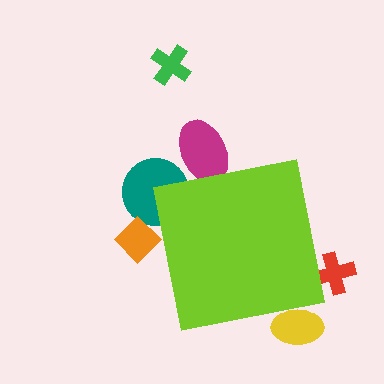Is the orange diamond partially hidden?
Yes, the orange diamond is partially hidden behind the lime square.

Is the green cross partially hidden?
No, the green cross is fully visible.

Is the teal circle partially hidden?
Yes, the teal circle is partially hidden behind the lime square.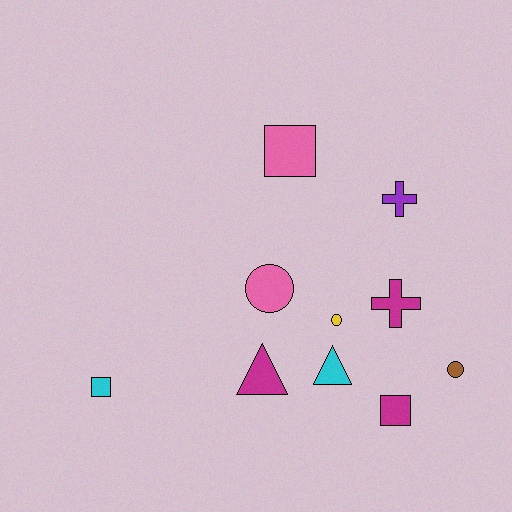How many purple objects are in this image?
There is 1 purple object.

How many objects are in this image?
There are 10 objects.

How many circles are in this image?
There are 3 circles.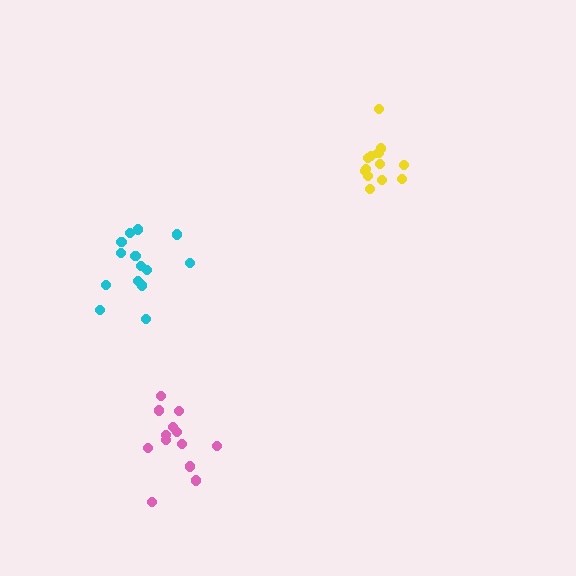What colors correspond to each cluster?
The clusters are colored: yellow, cyan, pink.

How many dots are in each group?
Group 1: 13 dots, Group 2: 14 dots, Group 3: 13 dots (40 total).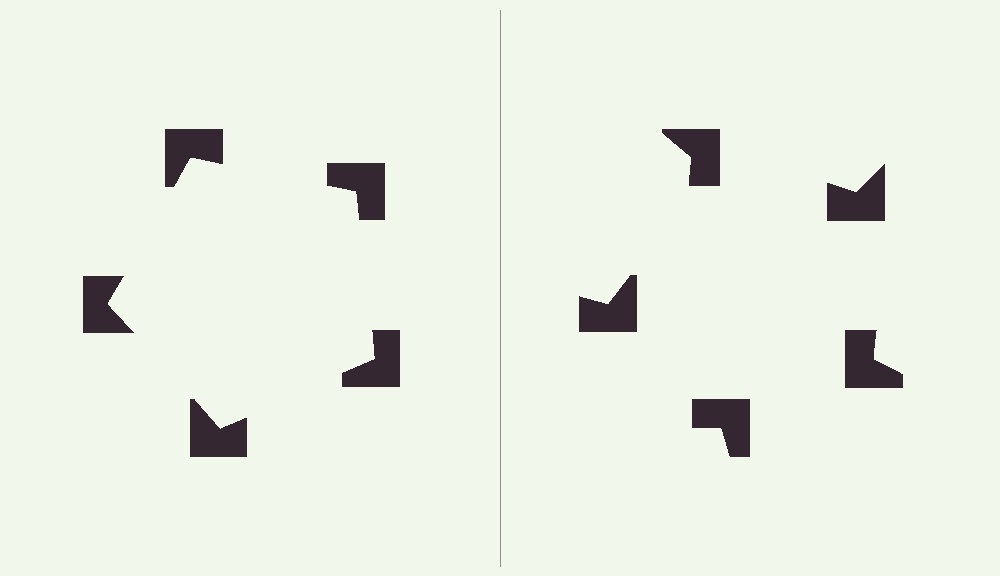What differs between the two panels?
The notched squares are positioned identically on both sides; only the wedge orientations differ. On the left they align to a pentagon; on the right they are misaligned.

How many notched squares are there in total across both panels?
10 — 5 on each side.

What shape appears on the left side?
An illusory pentagon.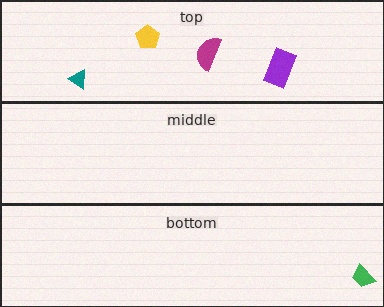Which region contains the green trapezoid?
The bottom region.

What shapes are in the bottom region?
The green trapezoid.